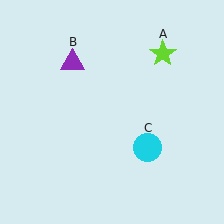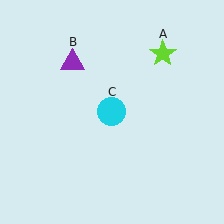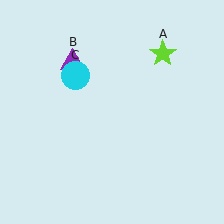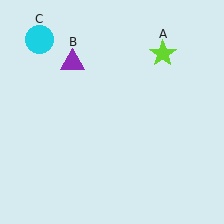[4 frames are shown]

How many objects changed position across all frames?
1 object changed position: cyan circle (object C).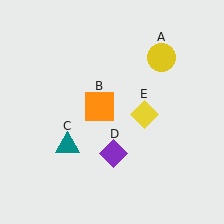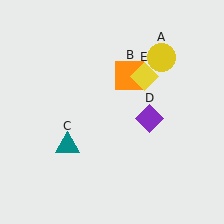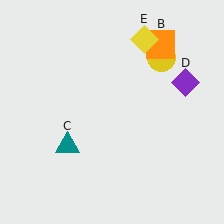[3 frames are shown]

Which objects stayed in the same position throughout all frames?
Yellow circle (object A) and teal triangle (object C) remained stationary.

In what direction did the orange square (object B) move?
The orange square (object B) moved up and to the right.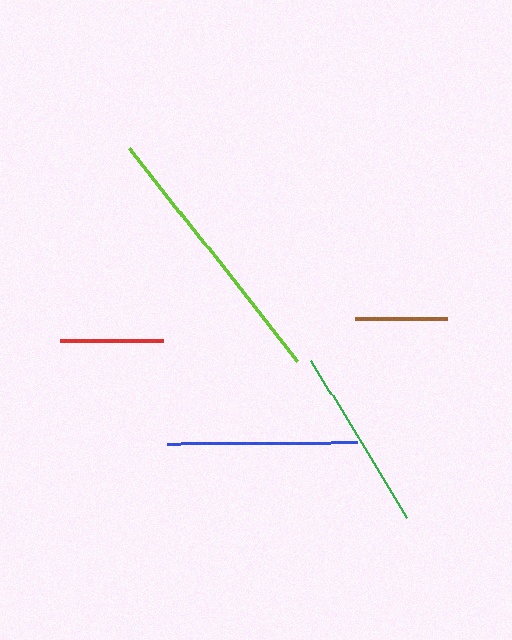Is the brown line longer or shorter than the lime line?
The lime line is longer than the brown line.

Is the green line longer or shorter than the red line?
The green line is longer than the red line.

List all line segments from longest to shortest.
From longest to shortest: lime, blue, green, red, brown.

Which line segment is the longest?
The lime line is the longest at approximately 271 pixels.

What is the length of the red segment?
The red segment is approximately 103 pixels long.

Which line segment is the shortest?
The brown line is the shortest at approximately 93 pixels.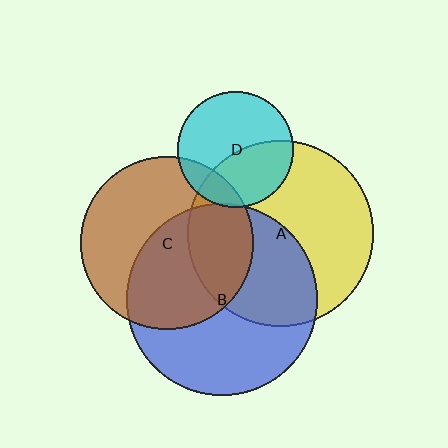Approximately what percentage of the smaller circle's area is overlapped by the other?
Approximately 25%.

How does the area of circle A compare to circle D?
Approximately 2.6 times.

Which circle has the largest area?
Circle B (blue).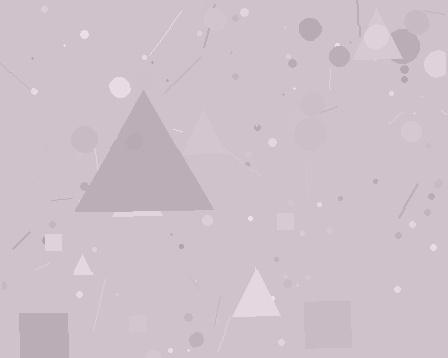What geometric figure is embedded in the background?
A triangle is embedded in the background.